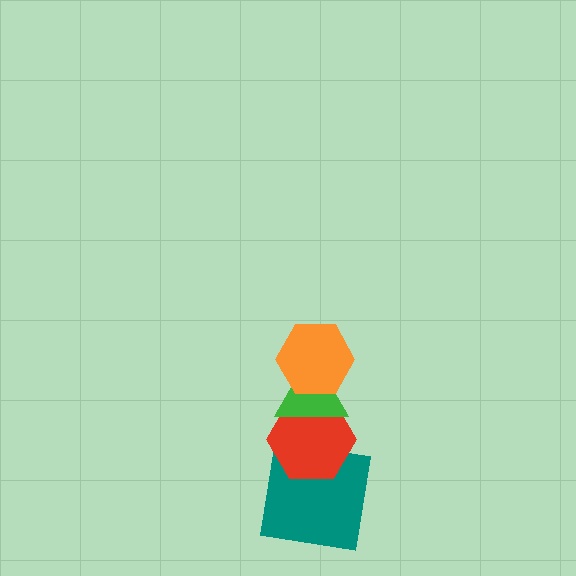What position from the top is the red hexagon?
The red hexagon is 3rd from the top.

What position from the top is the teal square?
The teal square is 4th from the top.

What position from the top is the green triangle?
The green triangle is 2nd from the top.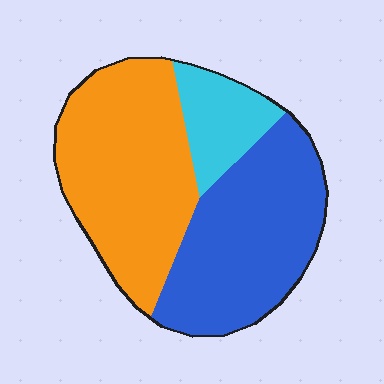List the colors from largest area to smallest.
From largest to smallest: orange, blue, cyan.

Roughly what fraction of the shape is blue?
Blue covers 41% of the shape.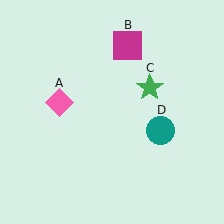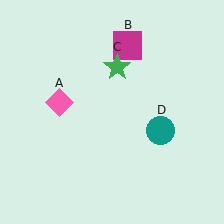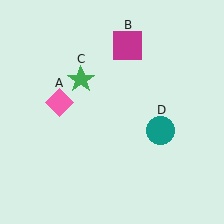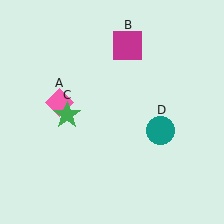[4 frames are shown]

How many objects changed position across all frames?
1 object changed position: green star (object C).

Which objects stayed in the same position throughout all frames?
Pink diamond (object A) and magenta square (object B) and teal circle (object D) remained stationary.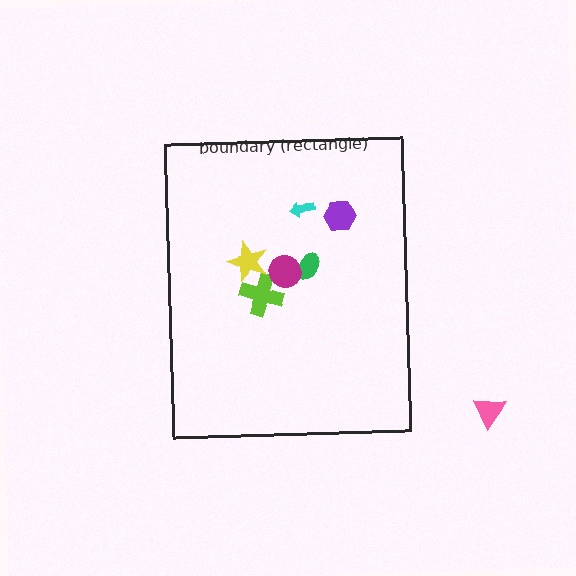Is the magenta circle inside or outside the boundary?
Inside.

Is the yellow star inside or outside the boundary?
Inside.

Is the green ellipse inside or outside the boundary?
Inside.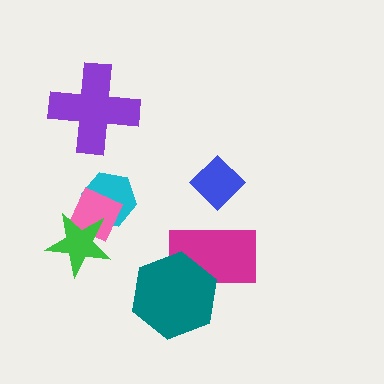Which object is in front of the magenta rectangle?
The teal hexagon is in front of the magenta rectangle.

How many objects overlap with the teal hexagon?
1 object overlaps with the teal hexagon.